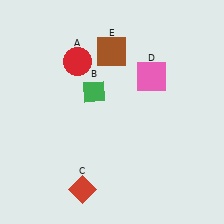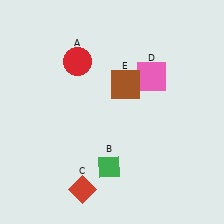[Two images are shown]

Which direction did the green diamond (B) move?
The green diamond (B) moved down.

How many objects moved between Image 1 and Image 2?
2 objects moved between the two images.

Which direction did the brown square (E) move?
The brown square (E) moved down.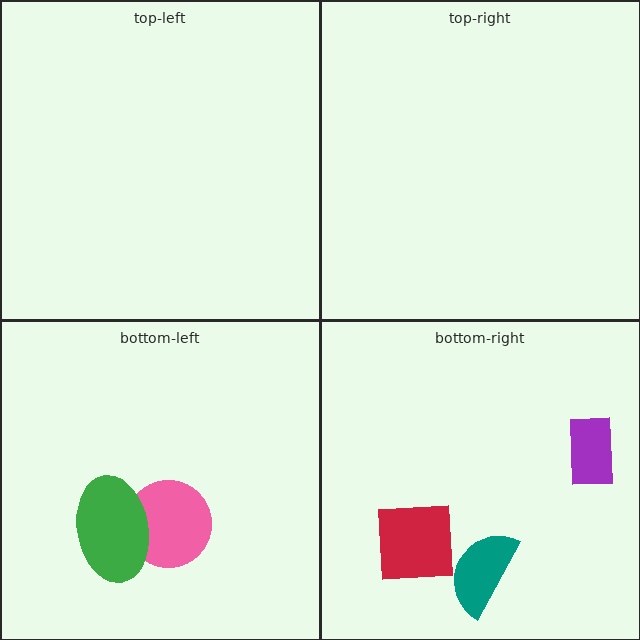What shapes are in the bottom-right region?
The purple rectangle, the red square, the teal semicircle.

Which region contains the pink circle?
The bottom-left region.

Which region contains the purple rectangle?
The bottom-right region.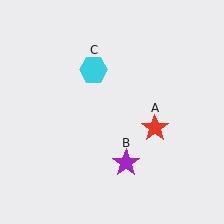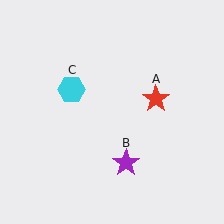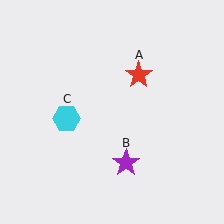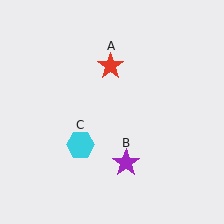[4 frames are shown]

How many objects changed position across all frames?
2 objects changed position: red star (object A), cyan hexagon (object C).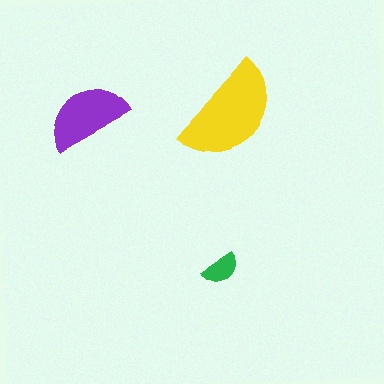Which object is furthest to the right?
The yellow semicircle is rightmost.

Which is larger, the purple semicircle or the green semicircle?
The purple one.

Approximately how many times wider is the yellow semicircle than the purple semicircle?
About 1.5 times wider.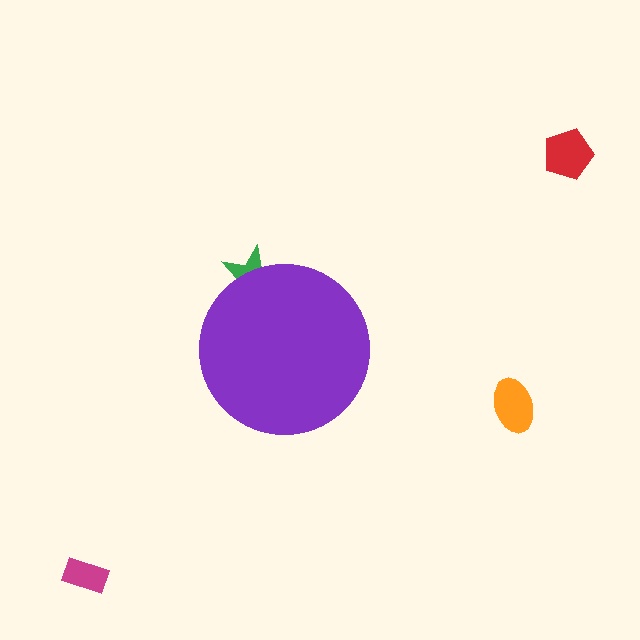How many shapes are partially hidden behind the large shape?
1 shape is partially hidden.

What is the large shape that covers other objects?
A purple circle.